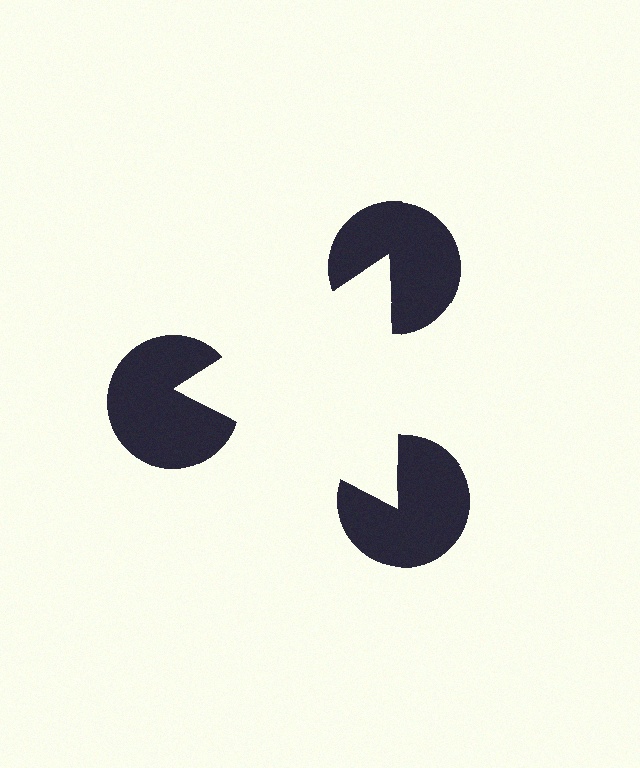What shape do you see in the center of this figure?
An illusory triangle — its edges are inferred from the aligned wedge cuts in the pac-man discs, not physically drawn.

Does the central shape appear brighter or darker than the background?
It typically appears slightly brighter than the background, even though no actual brightness change is drawn.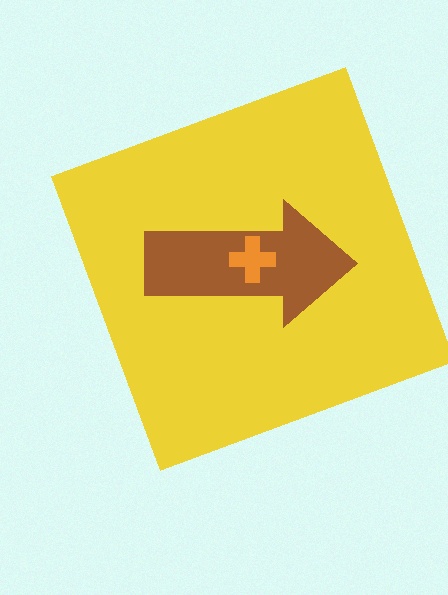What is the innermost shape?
The orange cross.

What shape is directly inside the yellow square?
The brown arrow.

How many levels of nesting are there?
3.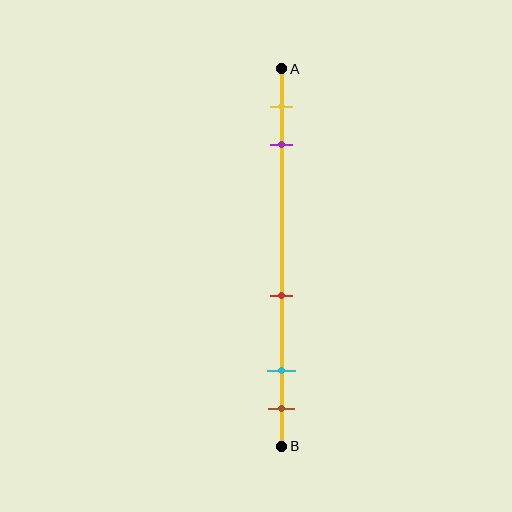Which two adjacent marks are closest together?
The cyan and brown marks are the closest adjacent pair.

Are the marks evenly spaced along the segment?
No, the marks are not evenly spaced.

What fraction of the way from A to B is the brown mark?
The brown mark is approximately 90% (0.9) of the way from A to B.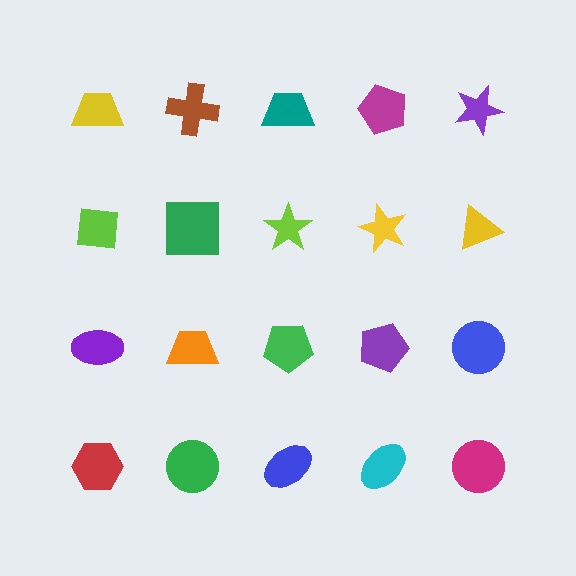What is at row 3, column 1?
A purple ellipse.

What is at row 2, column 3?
A lime star.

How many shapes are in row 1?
5 shapes.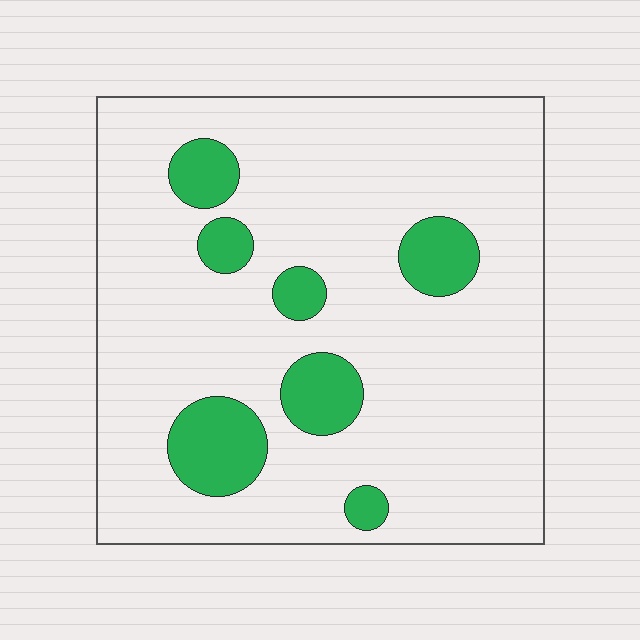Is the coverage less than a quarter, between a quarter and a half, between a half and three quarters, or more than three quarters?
Less than a quarter.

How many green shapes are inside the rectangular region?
7.